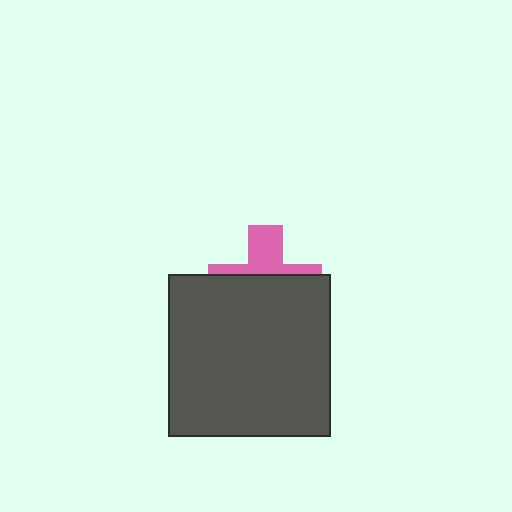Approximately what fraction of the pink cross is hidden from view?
Roughly 64% of the pink cross is hidden behind the dark gray square.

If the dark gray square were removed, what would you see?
You would see the complete pink cross.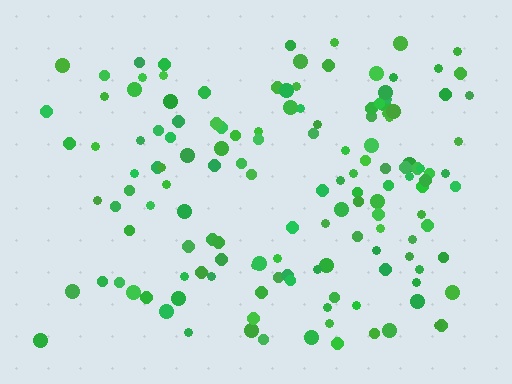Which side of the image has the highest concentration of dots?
The right.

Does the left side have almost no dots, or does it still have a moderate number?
Still a moderate number, just noticeably fewer than the right.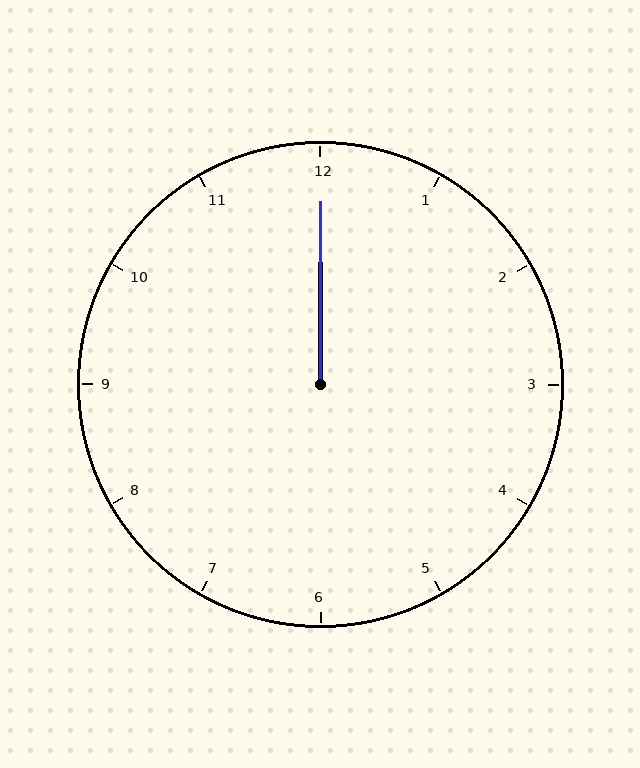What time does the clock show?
12:00.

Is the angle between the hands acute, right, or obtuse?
It is acute.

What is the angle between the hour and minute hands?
Approximately 0 degrees.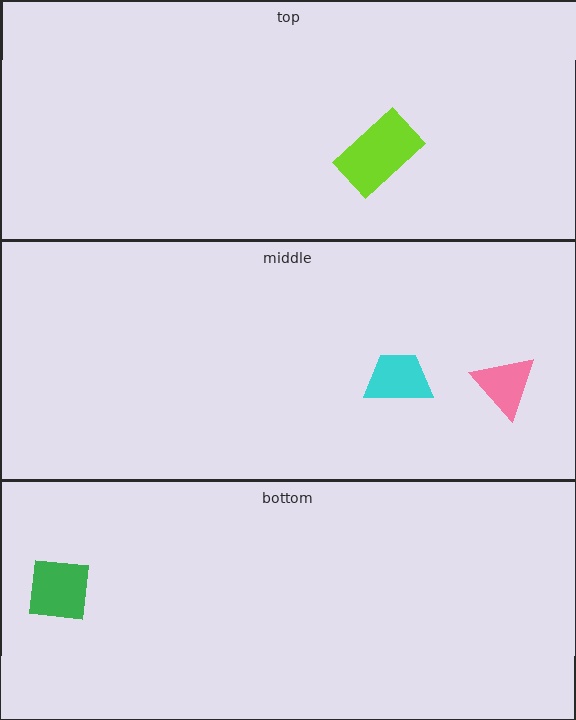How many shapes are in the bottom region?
1.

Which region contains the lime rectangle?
The top region.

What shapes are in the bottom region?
The green square.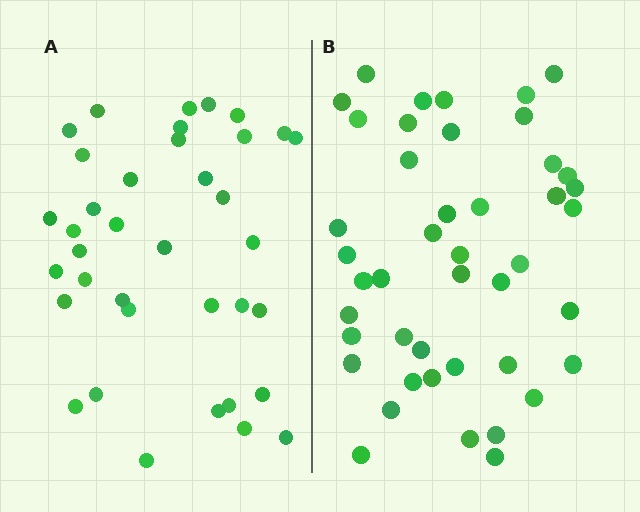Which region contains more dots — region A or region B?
Region B (the right region) has more dots.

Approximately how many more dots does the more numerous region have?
Region B has roughly 8 or so more dots than region A.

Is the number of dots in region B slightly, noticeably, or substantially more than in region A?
Region B has only slightly more — the two regions are fairly close. The ratio is roughly 1.2 to 1.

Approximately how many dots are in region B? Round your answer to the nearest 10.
About 40 dots. (The exact count is 44, which rounds to 40.)